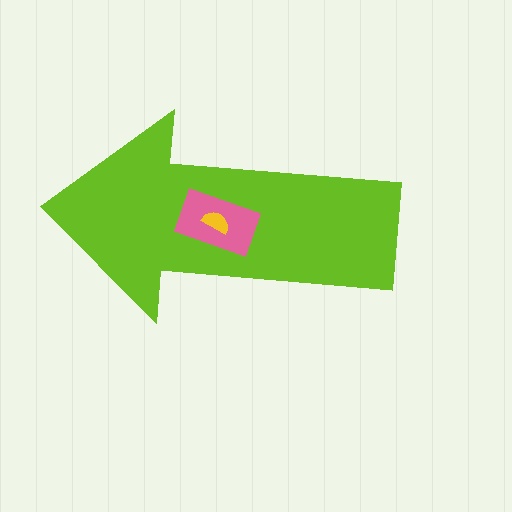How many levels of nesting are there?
3.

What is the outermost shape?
The lime arrow.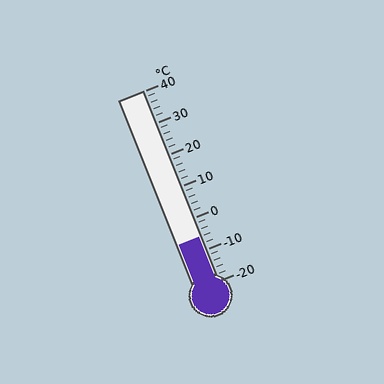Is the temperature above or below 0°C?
The temperature is below 0°C.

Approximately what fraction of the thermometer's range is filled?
The thermometer is filled to approximately 25% of its range.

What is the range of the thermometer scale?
The thermometer scale ranges from -20°C to 40°C.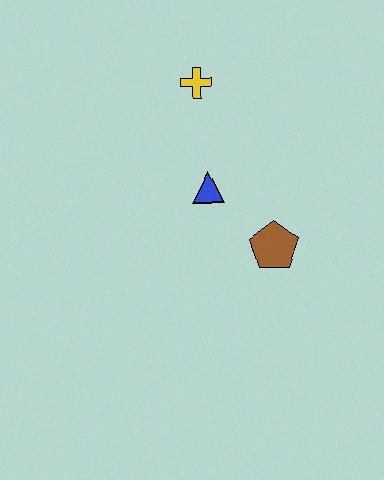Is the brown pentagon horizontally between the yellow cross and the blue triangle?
No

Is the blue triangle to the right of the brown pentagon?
No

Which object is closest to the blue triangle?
The brown pentagon is closest to the blue triangle.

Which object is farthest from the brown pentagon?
The yellow cross is farthest from the brown pentagon.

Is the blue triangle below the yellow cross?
Yes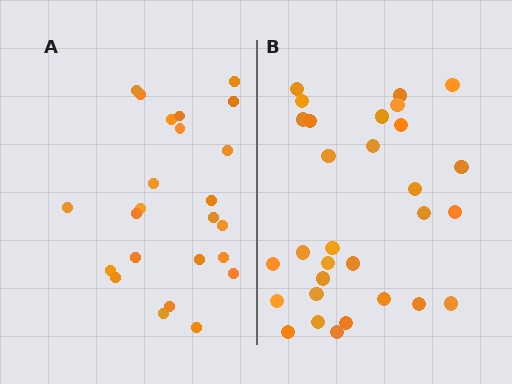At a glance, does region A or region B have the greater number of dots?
Region B (the right region) has more dots.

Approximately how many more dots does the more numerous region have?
Region B has about 6 more dots than region A.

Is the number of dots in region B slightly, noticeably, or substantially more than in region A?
Region B has noticeably more, but not dramatically so. The ratio is roughly 1.2 to 1.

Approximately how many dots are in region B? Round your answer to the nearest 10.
About 30 dots.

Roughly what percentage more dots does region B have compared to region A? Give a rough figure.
About 25% more.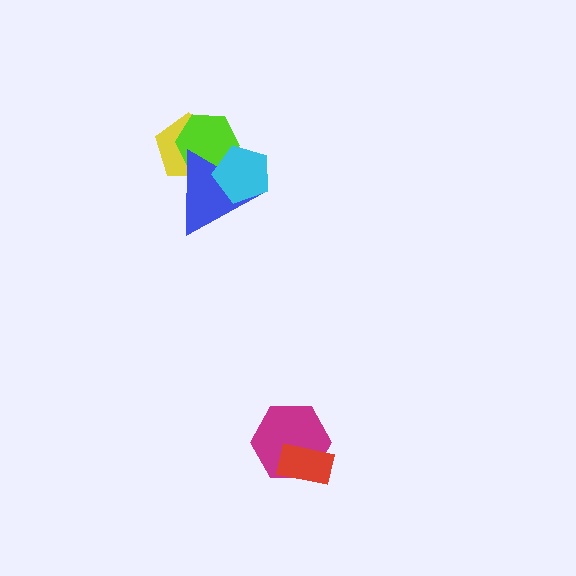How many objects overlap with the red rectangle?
1 object overlaps with the red rectangle.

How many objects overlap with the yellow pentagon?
2 objects overlap with the yellow pentagon.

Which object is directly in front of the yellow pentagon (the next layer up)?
The lime hexagon is directly in front of the yellow pentagon.